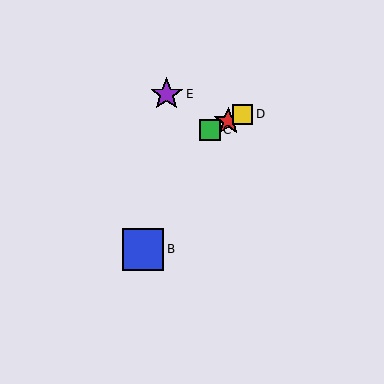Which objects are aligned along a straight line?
Objects A, C, D are aligned along a straight line.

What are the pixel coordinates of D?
Object D is at (243, 114).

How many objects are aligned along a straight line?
3 objects (A, C, D) are aligned along a straight line.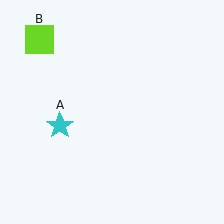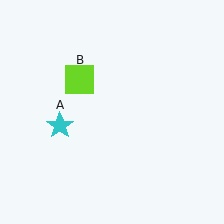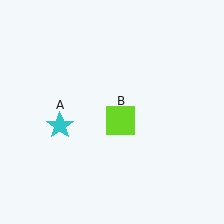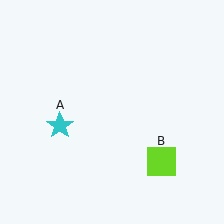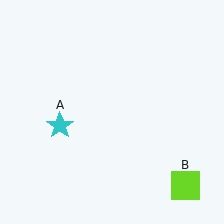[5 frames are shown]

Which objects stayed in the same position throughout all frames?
Cyan star (object A) remained stationary.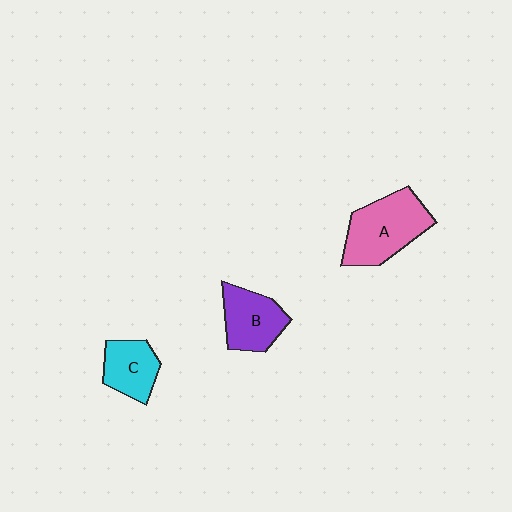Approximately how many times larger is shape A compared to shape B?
Approximately 1.4 times.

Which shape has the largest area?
Shape A (pink).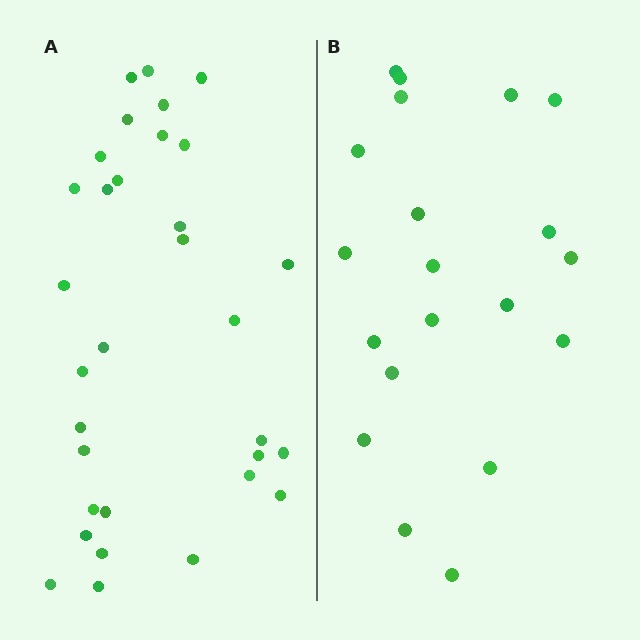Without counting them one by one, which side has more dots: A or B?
Region A (the left region) has more dots.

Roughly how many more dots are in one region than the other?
Region A has roughly 12 or so more dots than region B.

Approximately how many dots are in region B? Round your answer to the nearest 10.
About 20 dots.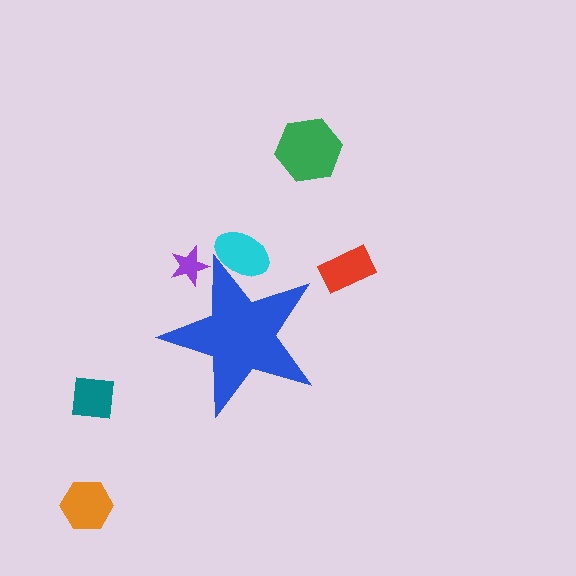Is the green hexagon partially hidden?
No, the green hexagon is fully visible.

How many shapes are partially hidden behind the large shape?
2 shapes are partially hidden.